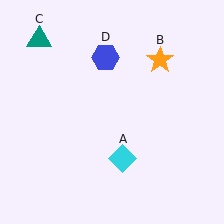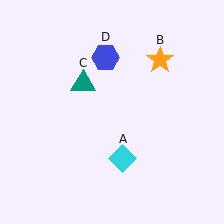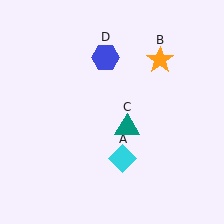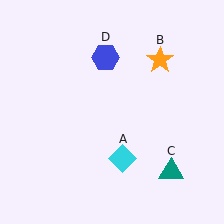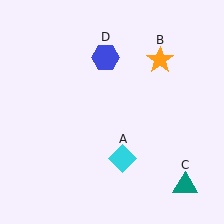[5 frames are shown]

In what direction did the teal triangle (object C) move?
The teal triangle (object C) moved down and to the right.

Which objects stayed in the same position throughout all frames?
Cyan diamond (object A) and orange star (object B) and blue hexagon (object D) remained stationary.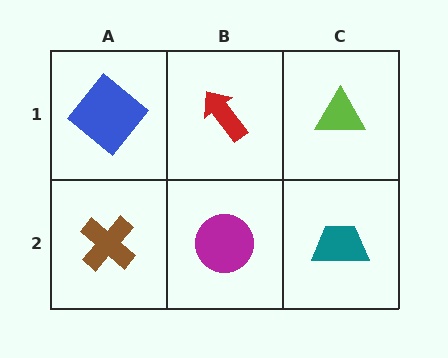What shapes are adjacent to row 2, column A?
A blue diamond (row 1, column A), a magenta circle (row 2, column B).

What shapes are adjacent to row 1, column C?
A teal trapezoid (row 2, column C), a red arrow (row 1, column B).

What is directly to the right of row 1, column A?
A red arrow.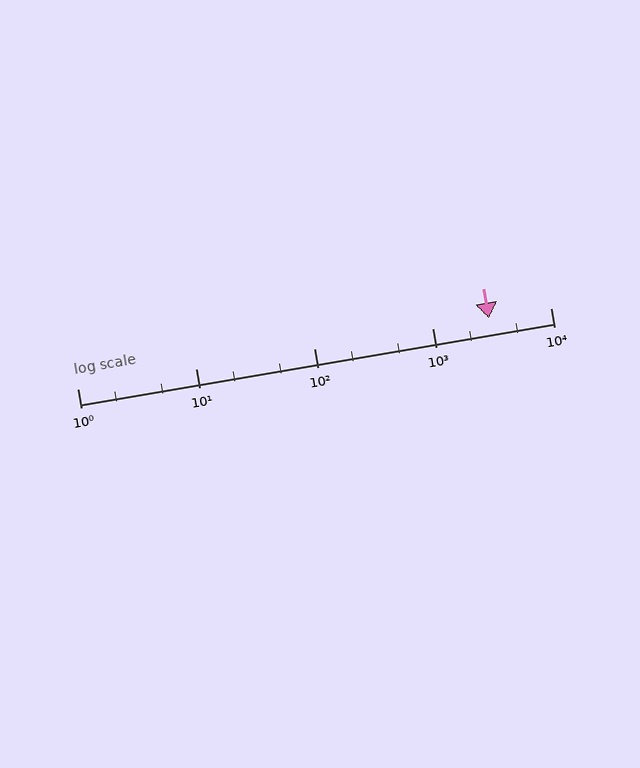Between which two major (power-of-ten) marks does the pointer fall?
The pointer is between 1000 and 10000.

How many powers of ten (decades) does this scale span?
The scale spans 4 decades, from 1 to 10000.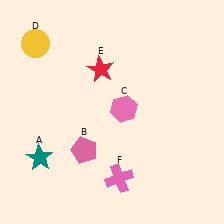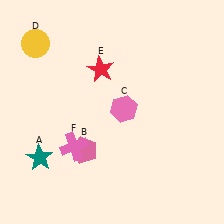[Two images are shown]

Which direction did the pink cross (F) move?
The pink cross (F) moved left.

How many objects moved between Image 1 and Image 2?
1 object moved between the two images.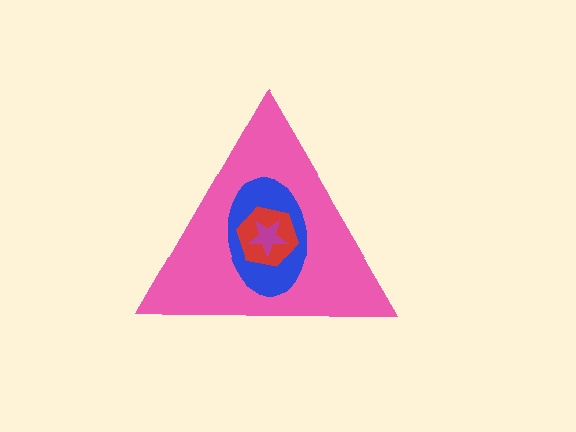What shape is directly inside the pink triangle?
The blue ellipse.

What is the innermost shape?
The magenta star.